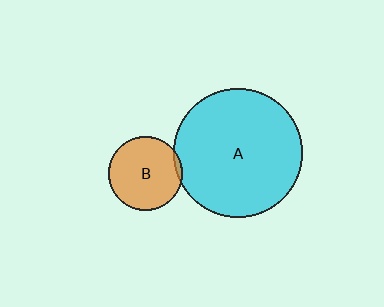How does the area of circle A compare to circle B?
Approximately 3.0 times.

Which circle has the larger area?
Circle A (cyan).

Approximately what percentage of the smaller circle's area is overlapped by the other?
Approximately 5%.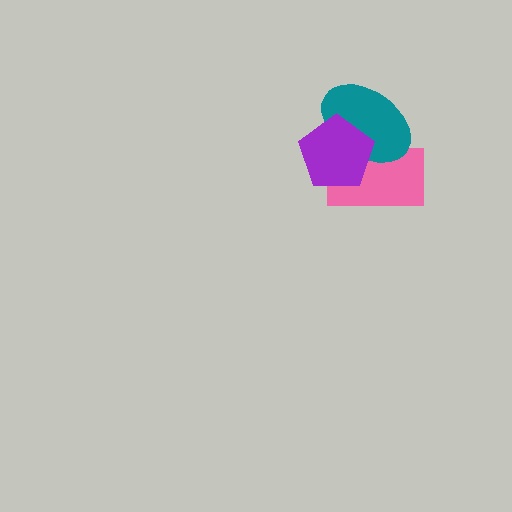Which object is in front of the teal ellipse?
The purple pentagon is in front of the teal ellipse.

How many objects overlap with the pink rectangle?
2 objects overlap with the pink rectangle.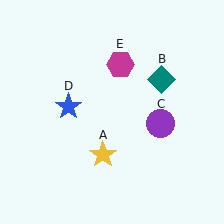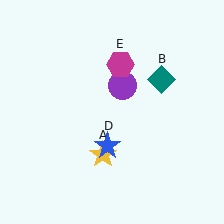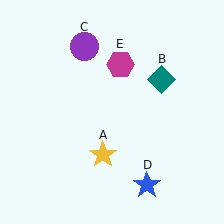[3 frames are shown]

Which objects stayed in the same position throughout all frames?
Yellow star (object A) and teal diamond (object B) and magenta hexagon (object E) remained stationary.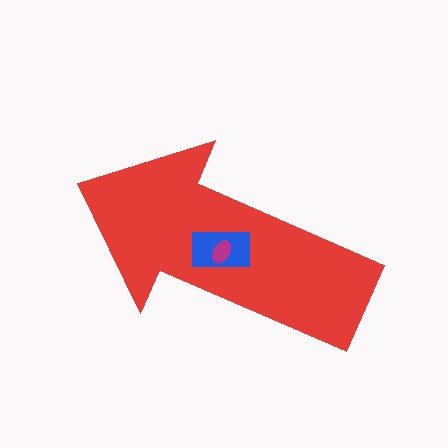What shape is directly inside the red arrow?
The blue rectangle.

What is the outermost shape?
The red arrow.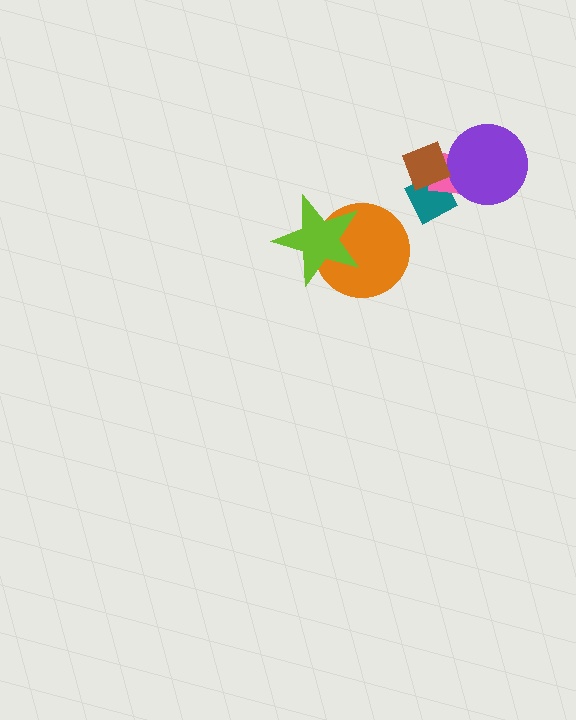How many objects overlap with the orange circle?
1 object overlaps with the orange circle.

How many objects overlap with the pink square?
3 objects overlap with the pink square.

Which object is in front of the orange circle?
The lime star is in front of the orange circle.